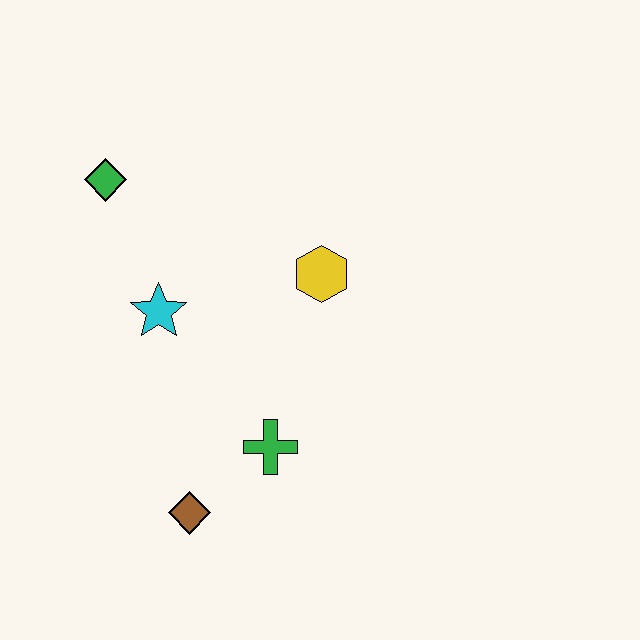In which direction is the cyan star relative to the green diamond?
The cyan star is below the green diamond.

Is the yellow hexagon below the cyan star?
No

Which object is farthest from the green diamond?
The brown diamond is farthest from the green diamond.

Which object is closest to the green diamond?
The cyan star is closest to the green diamond.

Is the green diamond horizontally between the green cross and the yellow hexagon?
No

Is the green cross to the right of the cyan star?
Yes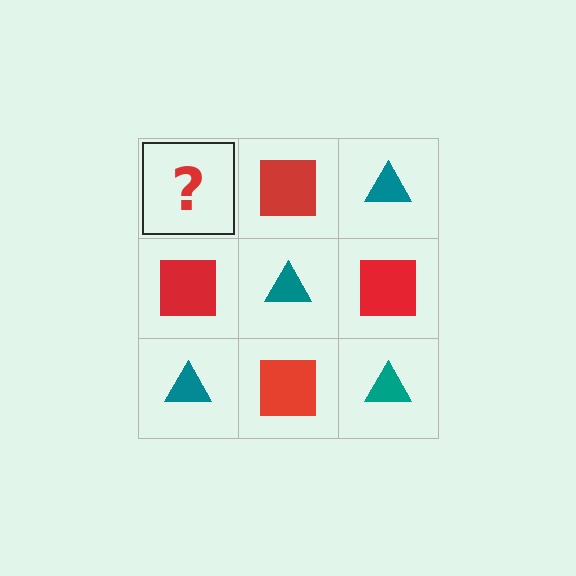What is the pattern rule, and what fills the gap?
The rule is that it alternates teal triangle and red square in a checkerboard pattern. The gap should be filled with a teal triangle.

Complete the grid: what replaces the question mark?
The question mark should be replaced with a teal triangle.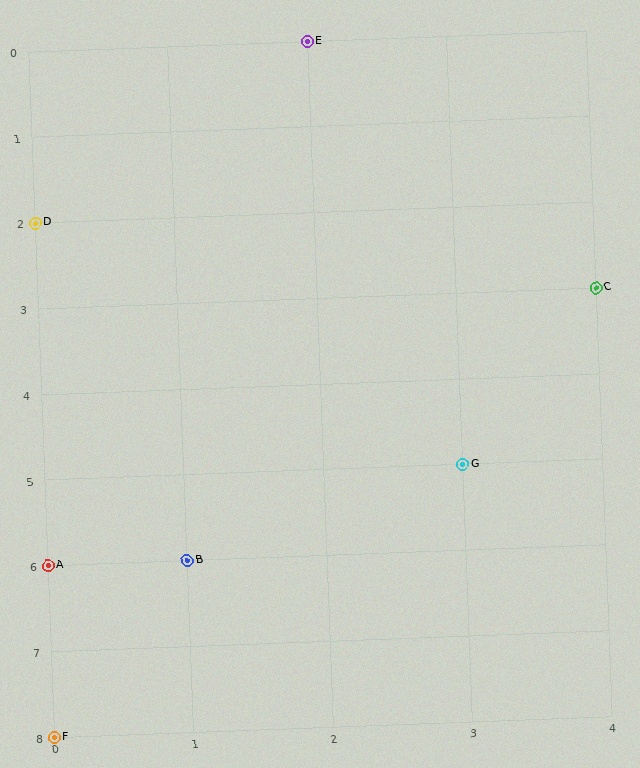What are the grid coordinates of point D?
Point D is at grid coordinates (0, 2).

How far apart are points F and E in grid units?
Points F and E are 2 columns and 8 rows apart (about 8.2 grid units diagonally).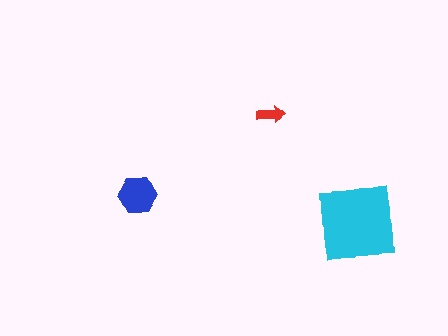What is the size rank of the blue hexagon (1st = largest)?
2nd.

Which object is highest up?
The red arrow is topmost.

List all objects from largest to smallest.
The cyan square, the blue hexagon, the red arrow.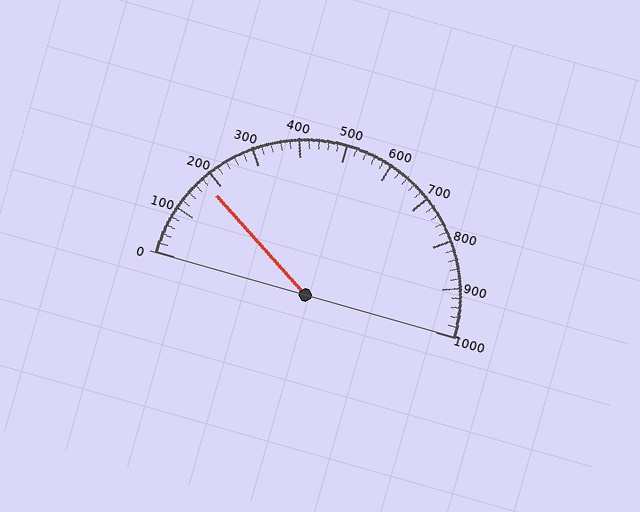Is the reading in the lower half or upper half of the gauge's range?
The reading is in the lower half of the range (0 to 1000).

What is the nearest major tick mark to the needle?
The nearest major tick mark is 200.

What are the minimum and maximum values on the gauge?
The gauge ranges from 0 to 1000.